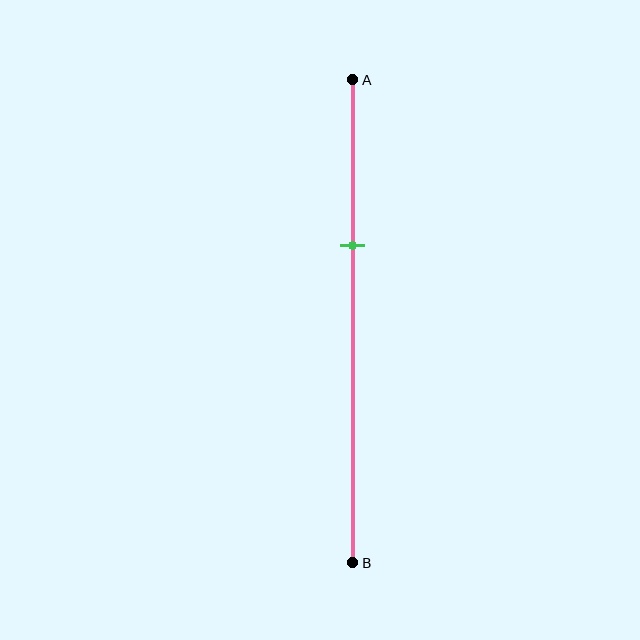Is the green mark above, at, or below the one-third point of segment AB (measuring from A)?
The green mark is approximately at the one-third point of segment AB.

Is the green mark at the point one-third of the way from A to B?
Yes, the mark is approximately at the one-third point.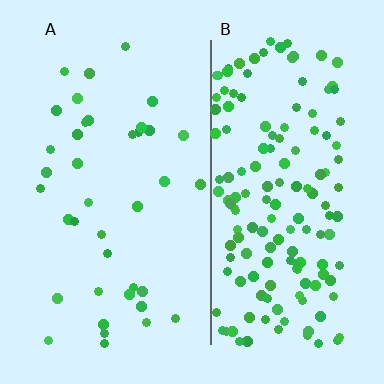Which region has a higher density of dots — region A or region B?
B (the right).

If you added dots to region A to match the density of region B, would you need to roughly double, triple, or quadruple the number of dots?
Approximately quadruple.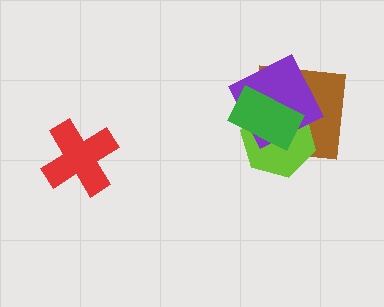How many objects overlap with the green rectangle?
3 objects overlap with the green rectangle.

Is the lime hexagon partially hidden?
Yes, it is partially covered by another shape.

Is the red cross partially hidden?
No, no other shape covers it.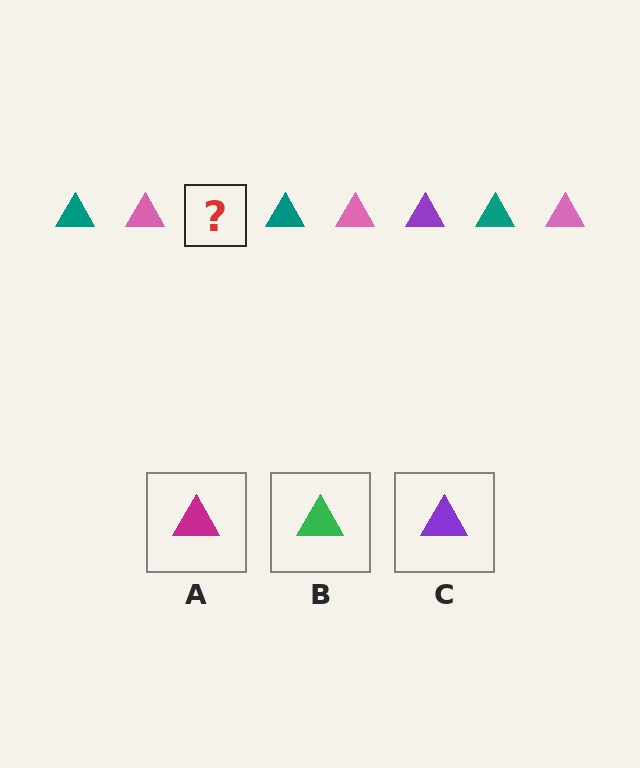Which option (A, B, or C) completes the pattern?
C.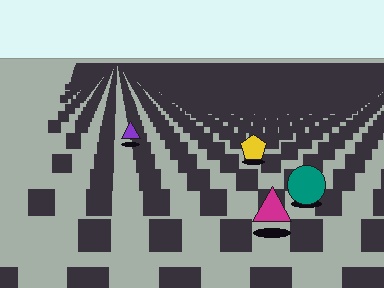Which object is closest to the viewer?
The magenta triangle is closest. The texture marks near it are larger and more spread out.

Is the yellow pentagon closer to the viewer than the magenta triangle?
No. The magenta triangle is closer — you can tell from the texture gradient: the ground texture is coarser near it.